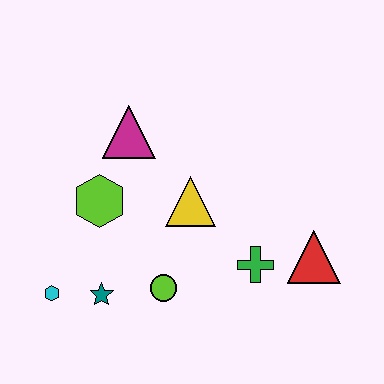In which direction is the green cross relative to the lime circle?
The green cross is to the right of the lime circle.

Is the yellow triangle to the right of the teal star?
Yes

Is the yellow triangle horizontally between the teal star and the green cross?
Yes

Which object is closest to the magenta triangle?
The lime hexagon is closest to the magenta triangle.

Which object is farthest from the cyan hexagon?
The red triangle is farthest from the cyan hexagon.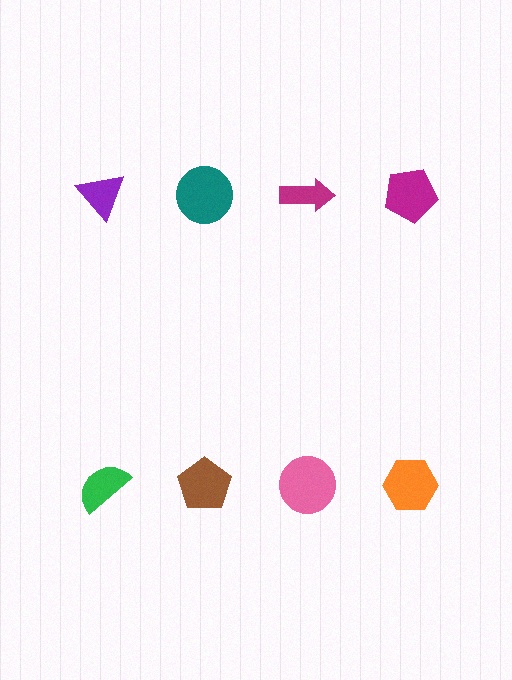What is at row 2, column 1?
A green semicircle.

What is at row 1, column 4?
A magenta pentagon.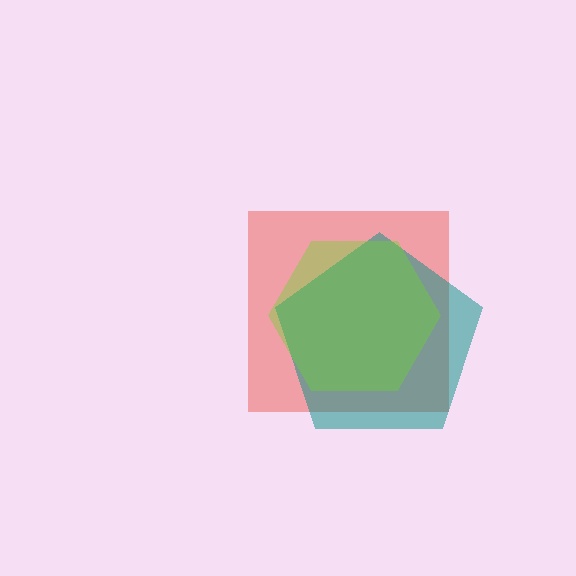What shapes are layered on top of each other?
The layered shapes are: a red square, a teal pentagon, a lime hexagon.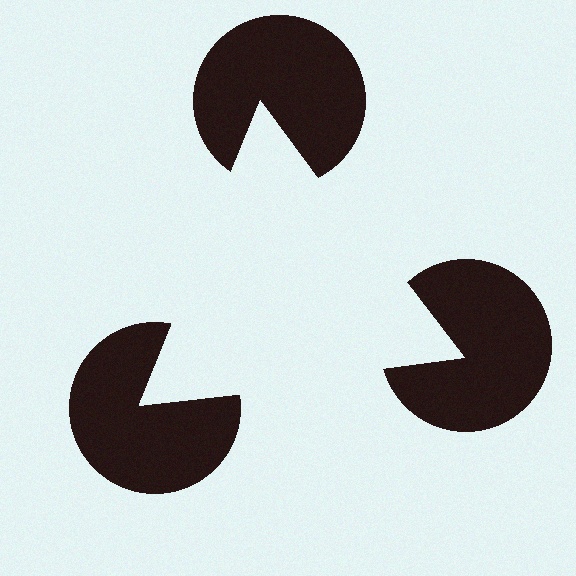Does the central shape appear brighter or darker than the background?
It typically appears slightly brighter than the background, even though no actual brightness change is drawn.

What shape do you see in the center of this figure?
An illusory triangle — its edges are inferred from the aligned wedge cuts in the pac-man discs, not physically drawn.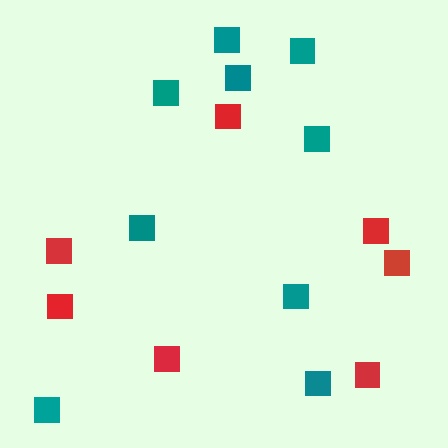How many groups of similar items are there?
There are 2 groups: one group of teal squares (9) and one group of red squares (7).